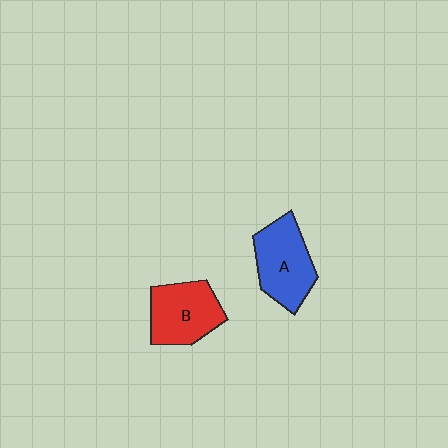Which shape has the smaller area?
Shape B (red).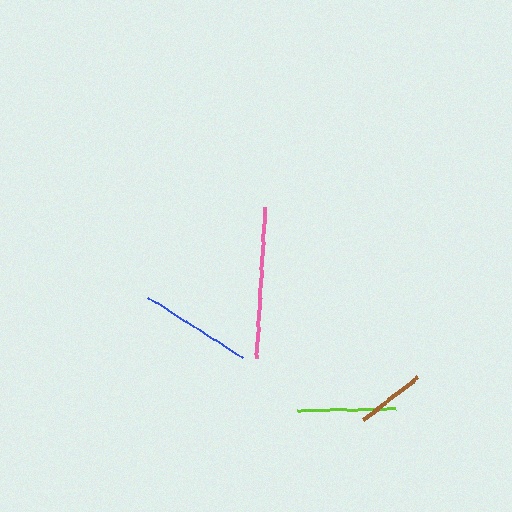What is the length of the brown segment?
The brown segment is approximately 70 pixels long.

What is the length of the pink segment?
The pink segment is approximately 151 pixels long.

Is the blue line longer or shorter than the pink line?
The pink line is longer than the blue line.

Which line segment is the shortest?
The brown line is the shortest at approximately 70 pixels.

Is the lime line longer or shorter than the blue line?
The blue line is longer than the lime line.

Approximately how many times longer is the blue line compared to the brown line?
The blue line is approximately 1.6 times the length of the brown line.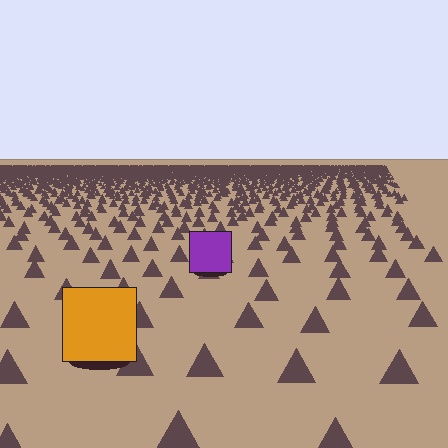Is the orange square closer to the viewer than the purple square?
Yes. The orange square is closer — you can tell from the texture gradient: the ground texture is coarser near it.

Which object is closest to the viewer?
The orange square is closest. The texture marks near it are larger and more spread out.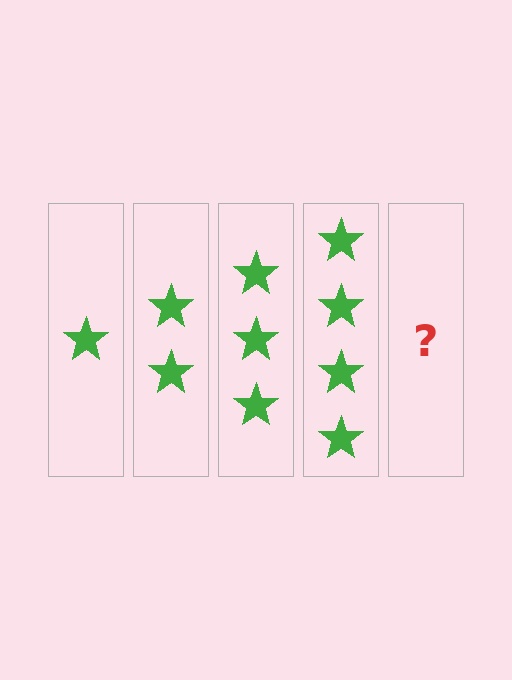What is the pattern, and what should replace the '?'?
The pattern is that each step adds one more star. The '?' should be 5 stars.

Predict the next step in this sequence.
The next step is 5 stars.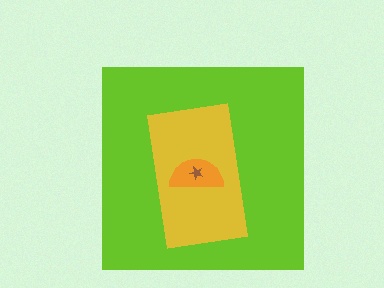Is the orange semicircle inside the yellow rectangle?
Yes.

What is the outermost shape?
The lime square.